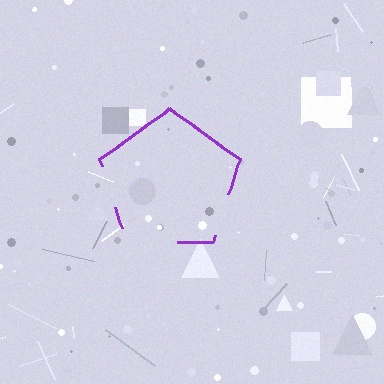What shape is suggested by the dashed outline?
The dashed outline suggests a pentagon.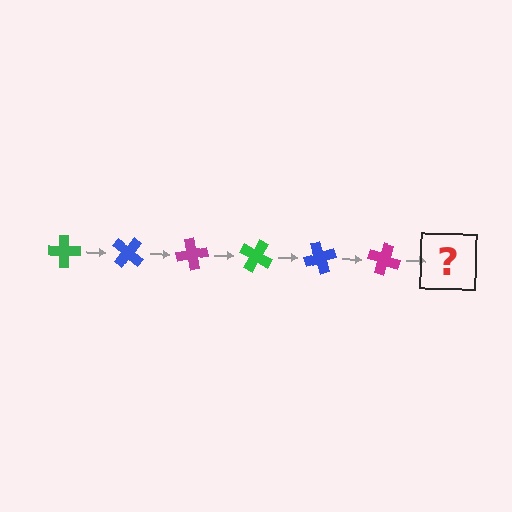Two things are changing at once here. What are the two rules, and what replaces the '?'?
The two rules are that it rotates 40 degrees each step and the color cycles through green, blue, and magenta. The '?' should be a green cross, rotated 240 degrees from the start.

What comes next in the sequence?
The next element should be a green cross, rotated 240 degrees from the start.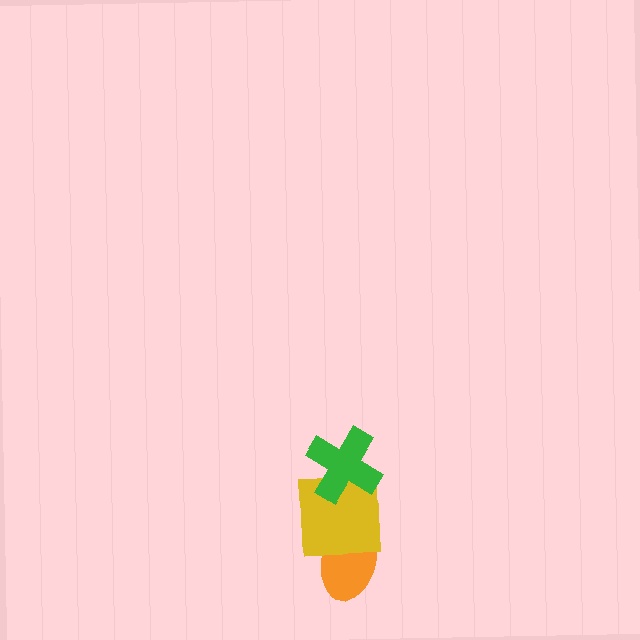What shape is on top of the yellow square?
The green cross is on top of the yellow square.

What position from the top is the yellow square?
The yellow square is 2nd from the top.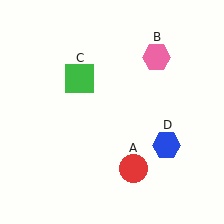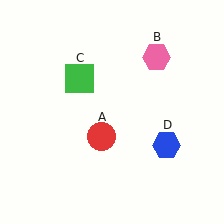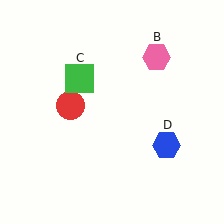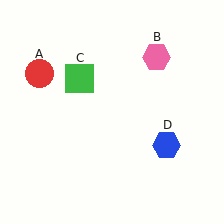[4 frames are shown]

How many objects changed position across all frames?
1 object changed position: red circle (object A).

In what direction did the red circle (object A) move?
The red circle (object A) moved up and to the left.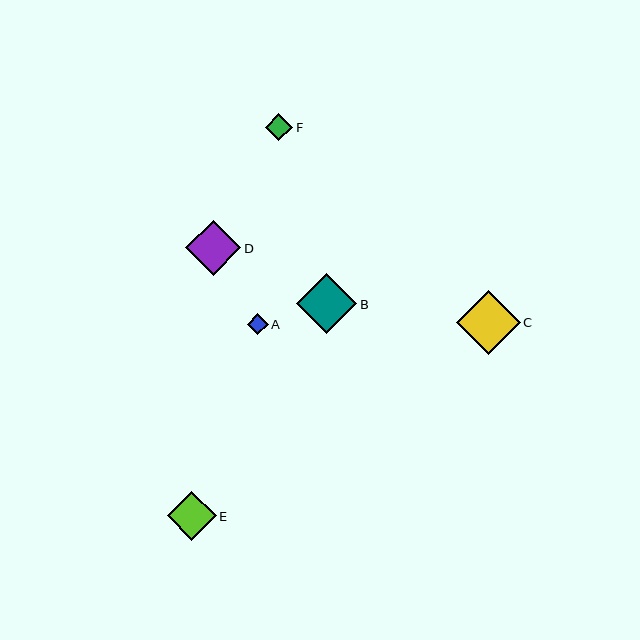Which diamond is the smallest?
Diamond A is the smallest with a size of approximately 21 pixels.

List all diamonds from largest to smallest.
From largest to smallest: C, B, D, E, F, A.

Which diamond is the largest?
Diamond C is the largest with a size of approximately 64 pixels.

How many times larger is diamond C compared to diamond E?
Diamond C is approximately 1.3 times the size of diamond E.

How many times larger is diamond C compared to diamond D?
Diamond C is approximately 1.2 times the size of diamond D.